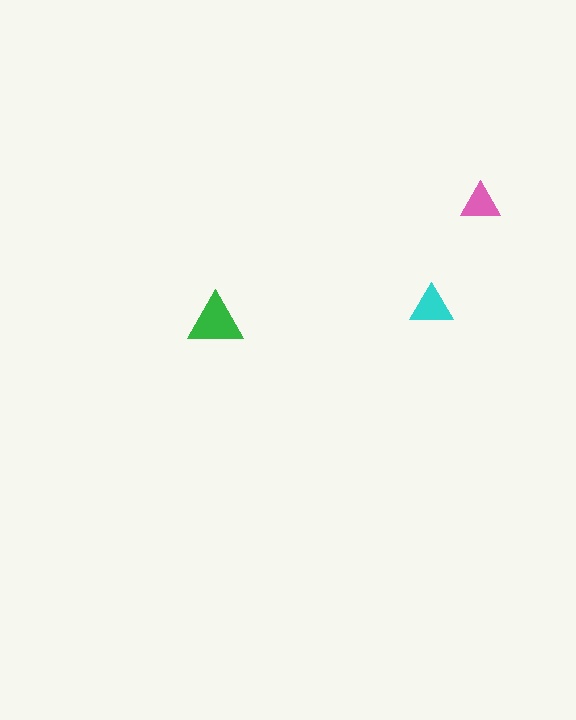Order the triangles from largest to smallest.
the green one, the cyan one, the pink one.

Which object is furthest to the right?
The pink triangle is rightmost.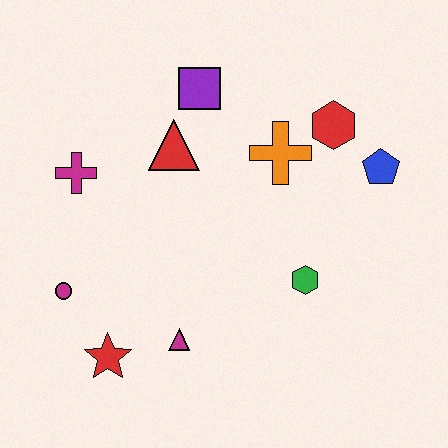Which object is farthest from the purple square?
The red star is farthest from the purple square.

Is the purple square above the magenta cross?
Yes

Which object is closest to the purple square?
The red triangle is closest to the purple square.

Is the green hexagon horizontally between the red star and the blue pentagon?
Yes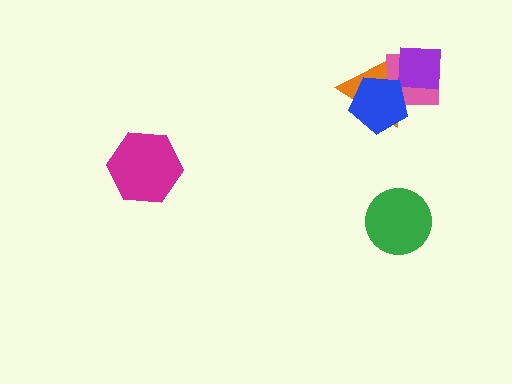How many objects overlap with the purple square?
2 objects overlap with the purple square.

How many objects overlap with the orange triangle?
3 objects overlap with the orange triangle.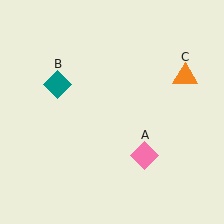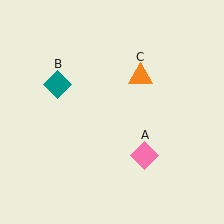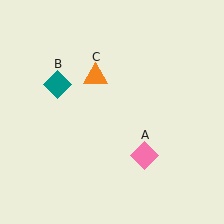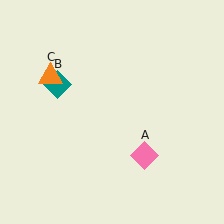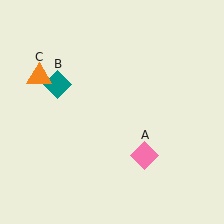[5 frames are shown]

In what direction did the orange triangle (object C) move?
The orange triangle (object C) moved left.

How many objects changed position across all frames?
1 object changed position: orange triangle (object C).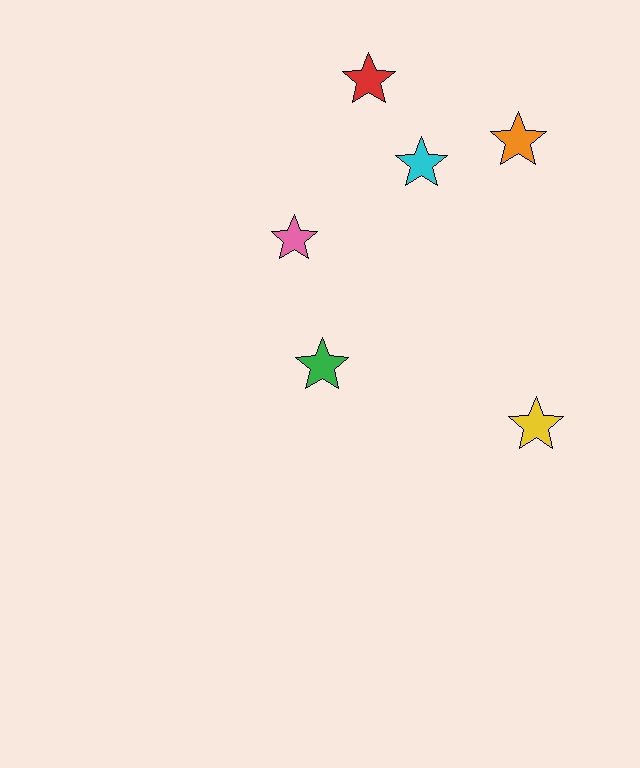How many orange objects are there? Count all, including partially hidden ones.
There is 1 orange object.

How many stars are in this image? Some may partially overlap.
There are 6 stars.